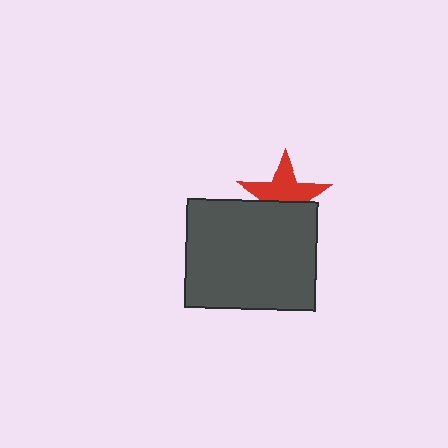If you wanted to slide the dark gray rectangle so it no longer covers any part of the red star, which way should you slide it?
Slide it down — that is the most direct way to separate the two shapes.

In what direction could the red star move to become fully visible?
The red star could move up. That would shift it out from behind the dark gray rectangle entirely.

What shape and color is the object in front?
The object in front is a dark gray rectangle.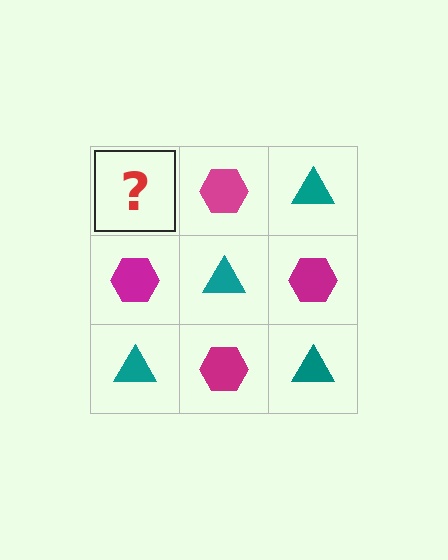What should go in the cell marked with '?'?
The missing cell should contain a teal triangle.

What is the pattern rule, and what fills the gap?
The rule is that it alternates teal triangle and magenta hexagon in a checkerboard pattern. The gap should be filled with a teal triangle.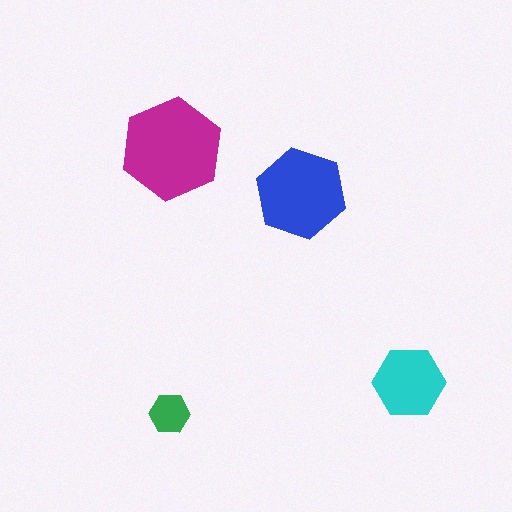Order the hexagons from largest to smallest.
the magenta one, the blue one, the cyan one, the green one.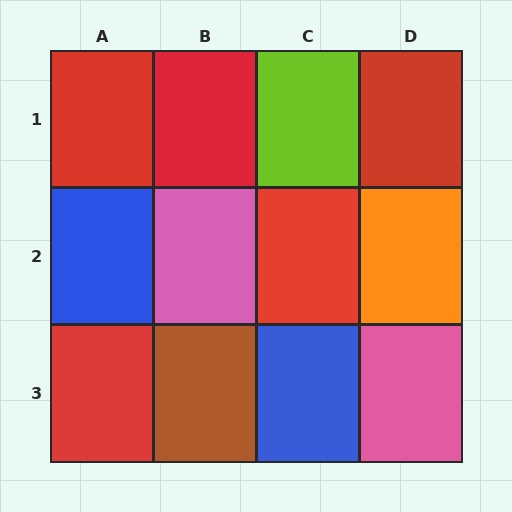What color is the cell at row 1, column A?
Red.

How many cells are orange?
1 cell is orange.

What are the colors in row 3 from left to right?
Red, brown, blue, pink.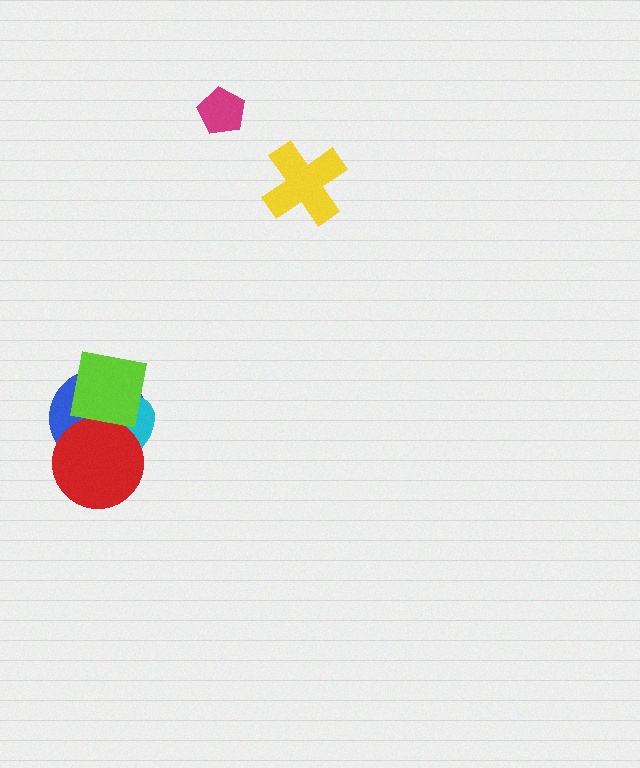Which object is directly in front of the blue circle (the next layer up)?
The cyan ellipse is directly in front of the blue circle.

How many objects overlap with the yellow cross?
0 objects overlap with the yellow cross.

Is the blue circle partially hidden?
Yes, it is partially covered by another shape.